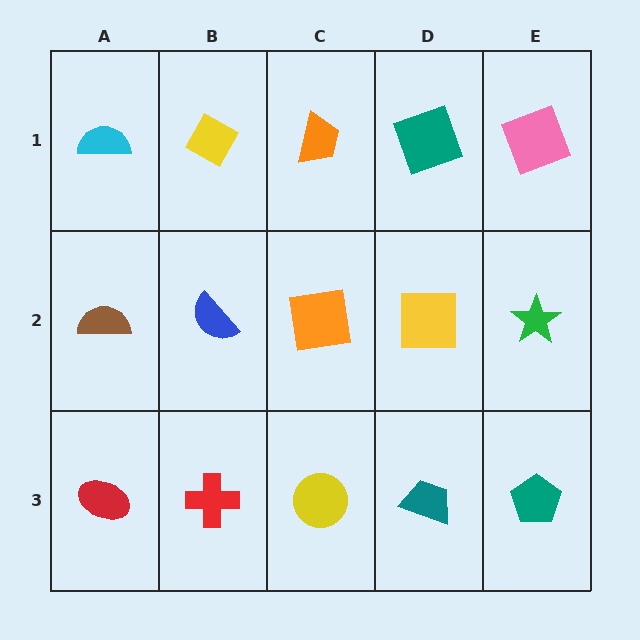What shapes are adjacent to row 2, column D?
A teal square (row 1, column D), a teal trapezoid (row 3, column D), an orange square (row 2, column C), a green star (row 2, column E).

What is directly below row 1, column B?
A blue semicircle.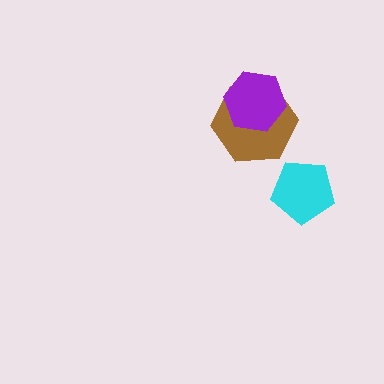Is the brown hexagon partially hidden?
Yes, it is partially covered by another shape.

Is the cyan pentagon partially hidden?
No, no other shape covers it.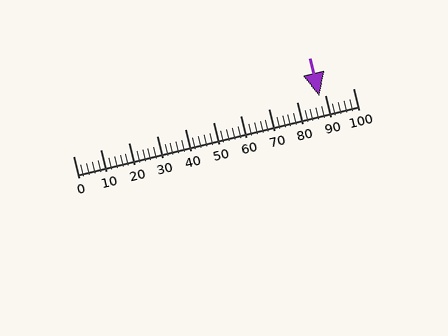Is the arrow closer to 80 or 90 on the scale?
The arrow is closer to 90.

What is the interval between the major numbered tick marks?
The major tick marks are spaced 10 units apart.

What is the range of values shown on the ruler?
The ruler shows values from 0 to 100.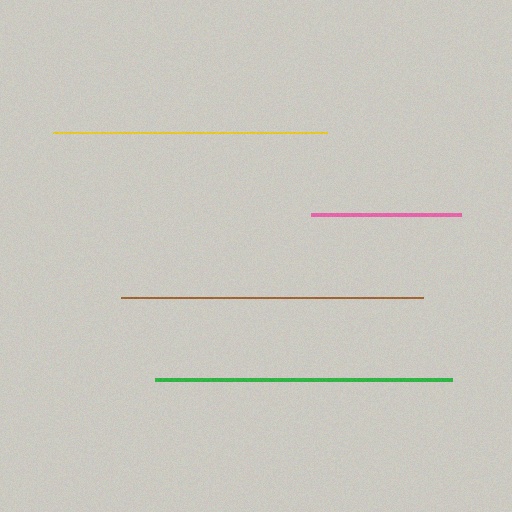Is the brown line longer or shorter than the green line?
The brown line is longer than the green line.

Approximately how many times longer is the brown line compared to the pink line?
The brown line is approximately 2.0 times the length of the pink line.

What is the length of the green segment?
The green segment is approximately 297 pixels long.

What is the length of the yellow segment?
The yellow segment is approximately 274 pixels long.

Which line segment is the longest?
The brown line is the longest at approximately 301 pixels.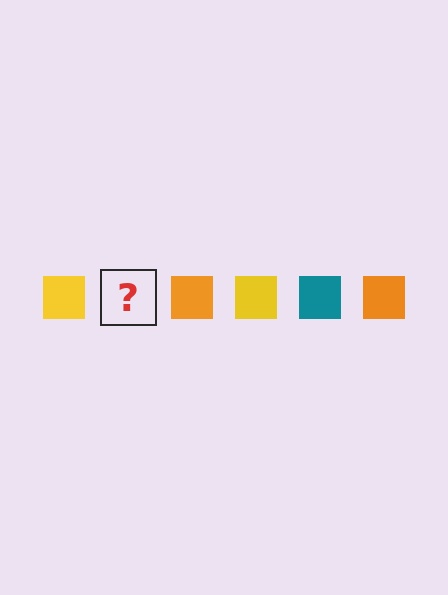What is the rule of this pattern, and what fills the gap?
The rule is that the pattern cycles through yellow, teal, orange squares. The gap should be filled with a teal square.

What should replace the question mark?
The question mark should be replaced with a teal square.